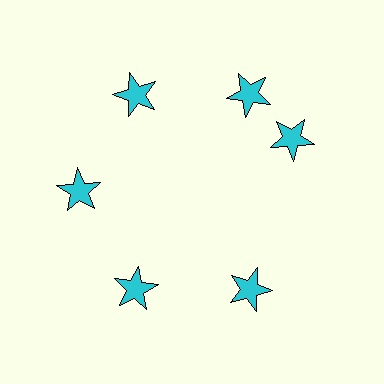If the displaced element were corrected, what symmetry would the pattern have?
It would have 6-fold rotational symmetry — the pattern would map onto itself every 60 degrees.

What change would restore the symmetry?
The symmetry would be restored by rotating it back into even spacing with its neighbors so that all 6 stars sit at equal angles and equal distance from the center.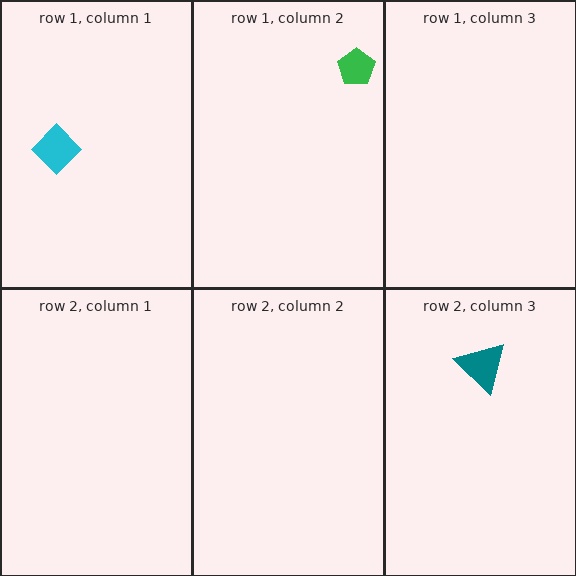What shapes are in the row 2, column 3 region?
The teal triangle.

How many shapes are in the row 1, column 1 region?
1.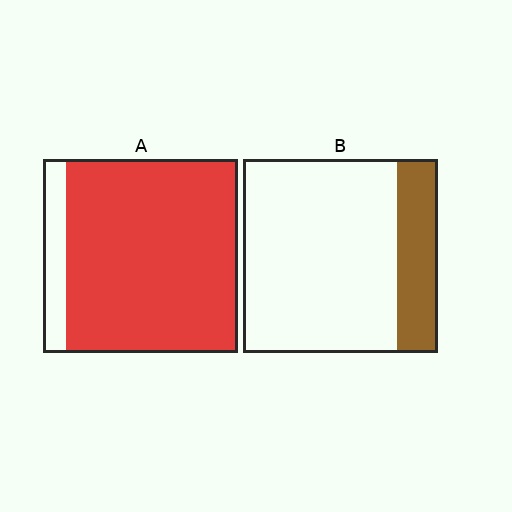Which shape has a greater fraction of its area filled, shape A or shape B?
Shape A.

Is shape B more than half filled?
No.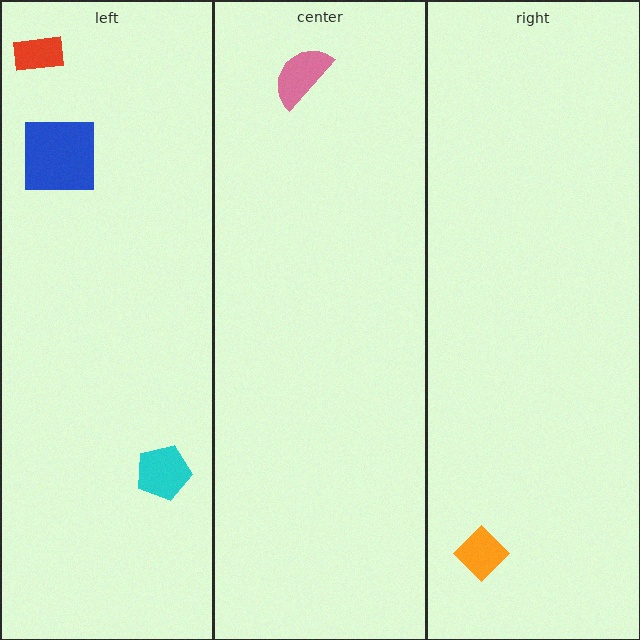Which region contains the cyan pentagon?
The left region.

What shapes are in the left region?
The red rectangle, the cyan pentagon, the blue square.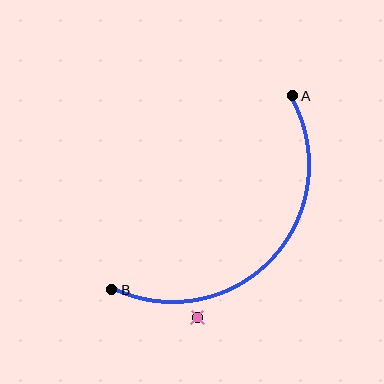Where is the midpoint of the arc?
The arc midpoint is the point on the curve farthest from the straight line joining A and B. It sits below and to the right of that line.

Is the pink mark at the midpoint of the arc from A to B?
No — the pink mark does not lie on the arc at all. It sits slightly outside the curve.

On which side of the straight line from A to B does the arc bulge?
The arc bulges below and to the right of the straight line connecting A and B.